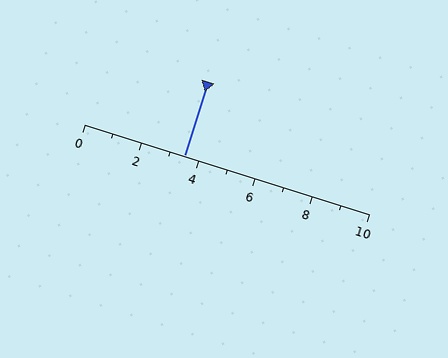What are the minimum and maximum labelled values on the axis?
The axis runs from 0 to 10.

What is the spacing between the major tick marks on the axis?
The major ticks are spaced 2 apart.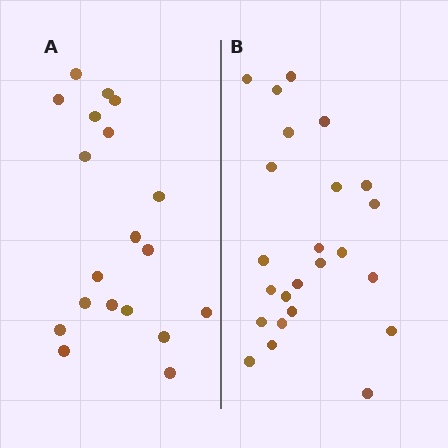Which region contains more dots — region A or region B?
Region B (the right region) has more dots.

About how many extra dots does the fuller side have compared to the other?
Region B has about 5 more dots than region A.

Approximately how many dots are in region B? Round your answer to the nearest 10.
About 20 dots. (The exact count is 24, which rounds to 20.)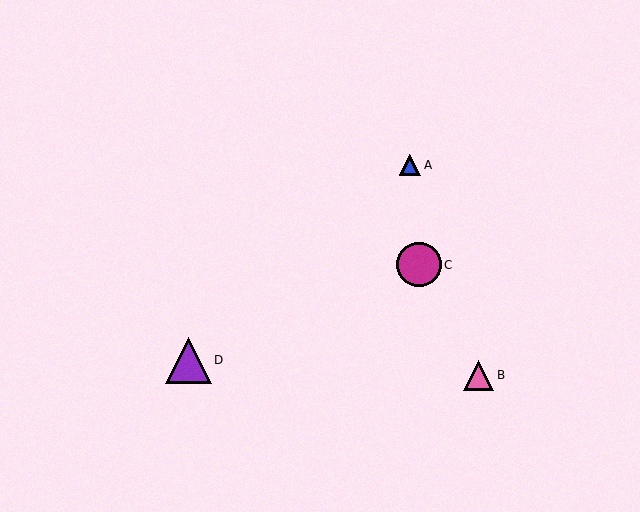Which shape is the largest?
The purple triangle (labeled D) is the largest.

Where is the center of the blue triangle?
The center of the blue triangle is at (410, 165).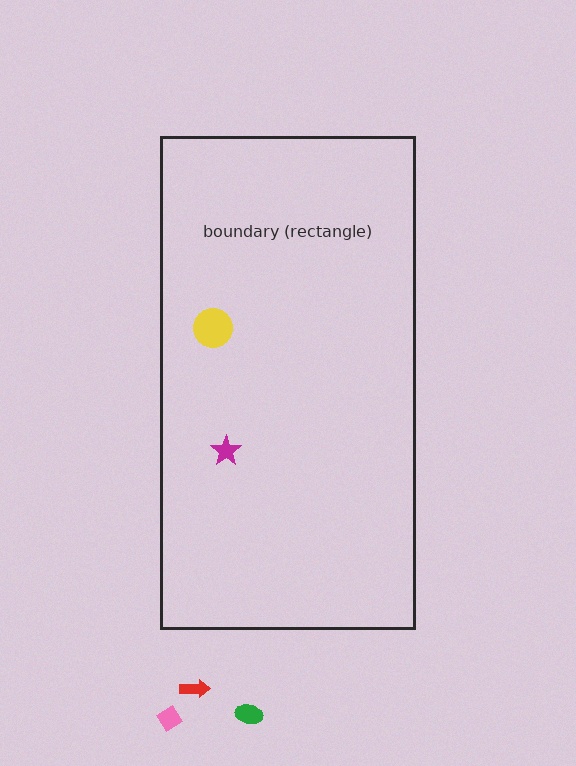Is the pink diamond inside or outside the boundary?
Outside.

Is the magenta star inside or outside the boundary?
Inside.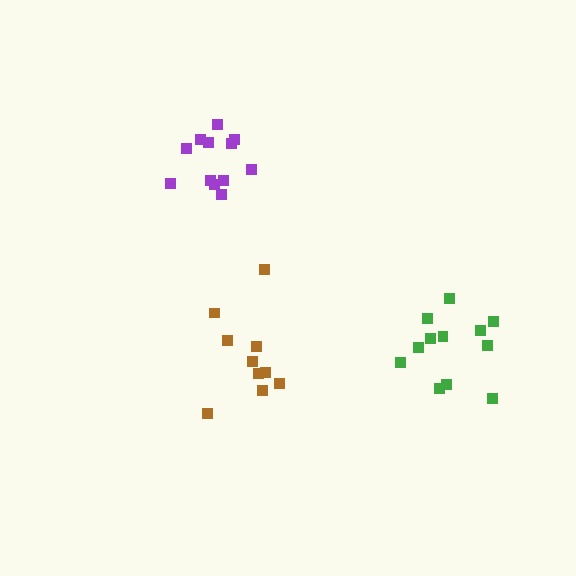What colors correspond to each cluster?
The clusters are colored: green, brown, purple.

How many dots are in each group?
Group 1: 12 dots, Group 2: 10 dots, Group 3: 12 dots (34 total).